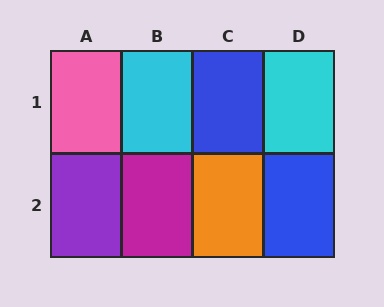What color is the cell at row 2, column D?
Blue.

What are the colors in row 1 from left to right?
Pink, cyan, blue, cyan.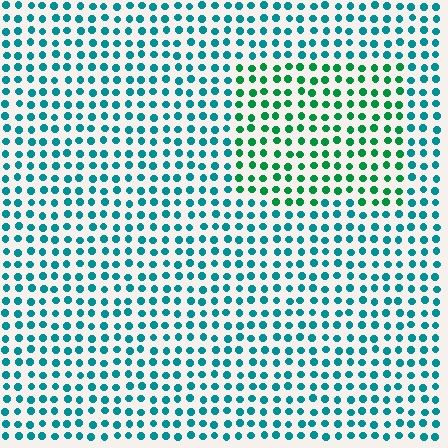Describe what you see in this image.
The image is filled with small teal elements in a uniform arrangement. A rectangle-shaped region is visible where the elements are tinted to a slightly different hue, forming a subtle color boundary.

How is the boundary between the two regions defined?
The boundary is defined purely by a slight shift in hue (about 37 degrees). Spacing, size, and orientation are identical on both sides.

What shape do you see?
I see a rectangle.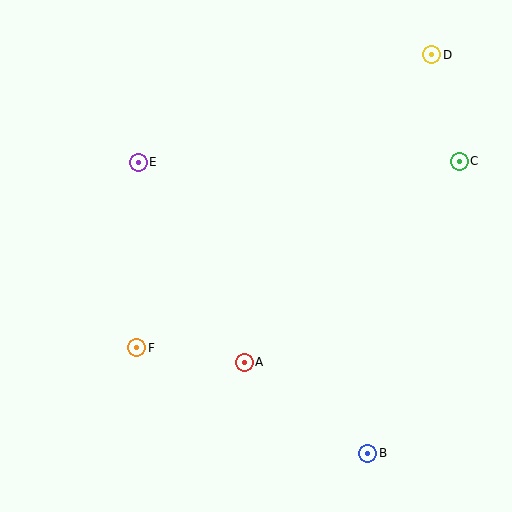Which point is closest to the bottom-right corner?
Point B is closest to the bottom-right corner.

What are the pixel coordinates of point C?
Point C is at (459, 161).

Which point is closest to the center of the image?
Point A at (244, 362) is closest to the center.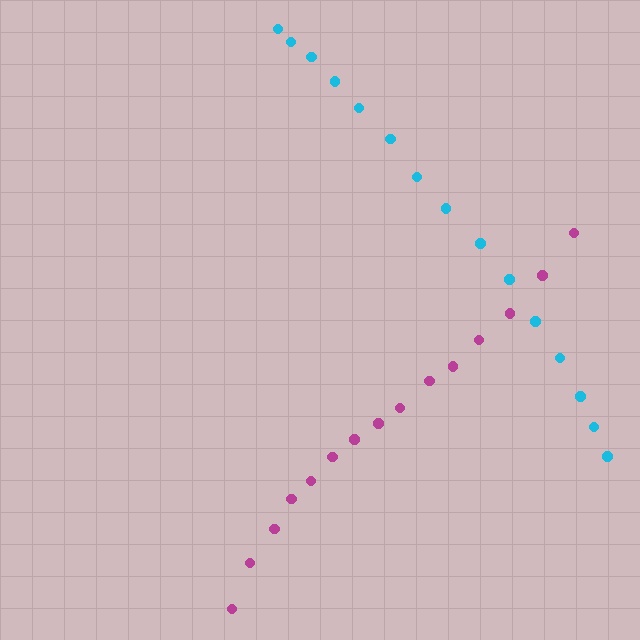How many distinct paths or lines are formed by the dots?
There are 2 distinct paths.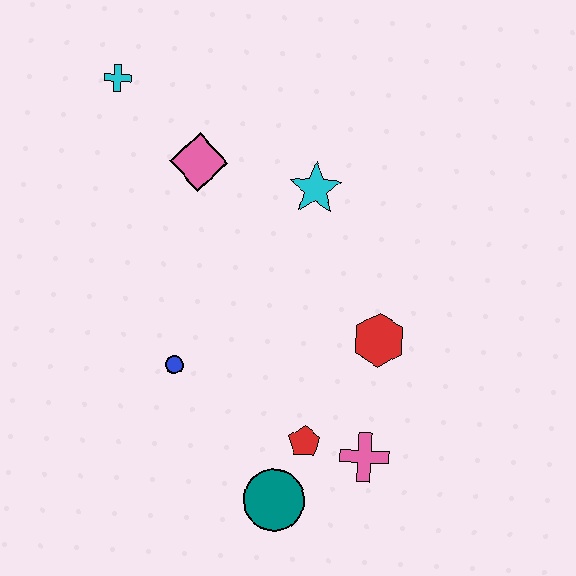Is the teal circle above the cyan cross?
No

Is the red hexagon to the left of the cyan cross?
No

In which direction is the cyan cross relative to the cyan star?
The cyan cross is to the left of the cyan star.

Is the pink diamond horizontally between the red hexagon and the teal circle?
No